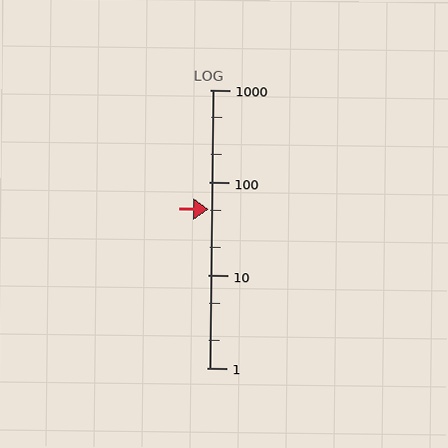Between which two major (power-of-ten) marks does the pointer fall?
The pointer is between 10 and 100.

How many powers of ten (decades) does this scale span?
The scale spans 3 decades, from 1 to 1000.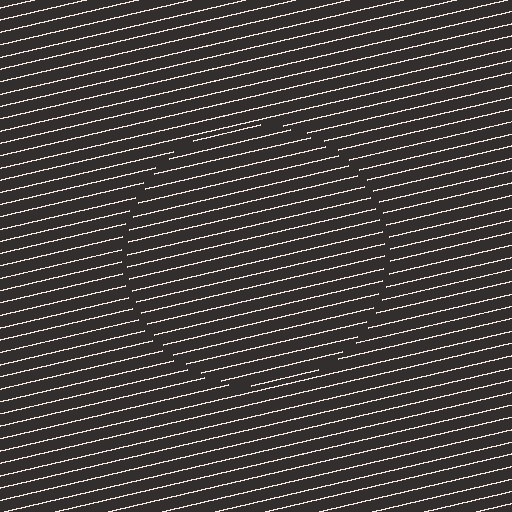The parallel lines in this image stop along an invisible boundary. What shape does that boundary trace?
An illusory circle. The interior of the shape contains the same grating, shifted by half a period — the contour is defined by the phase discontinuity where line-ends from the inner and outer gratings abut.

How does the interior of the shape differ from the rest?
The interior of the shape contains the same grating, shifted by half a period — the contour is defined by the phase discontinuity where line-ends from the inner and outer gratings abut.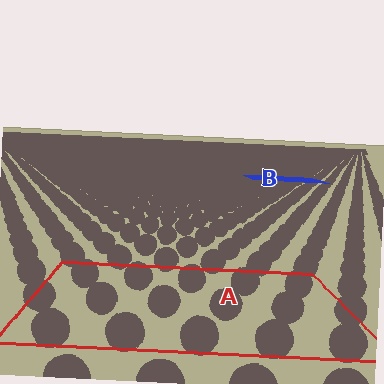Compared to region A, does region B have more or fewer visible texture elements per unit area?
Region B has more texture elements per unit area — they are packed more densely because it is farther away.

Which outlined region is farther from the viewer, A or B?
Region B is farther from the viewer — the texture elements inside it appear smaller and more densely packed.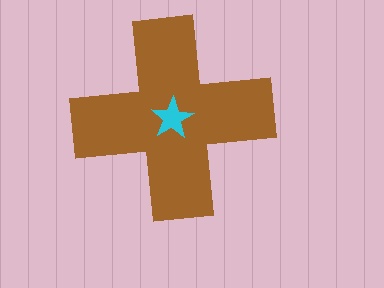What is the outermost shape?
The brown cross.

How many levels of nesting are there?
2.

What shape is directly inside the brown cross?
The cyan star.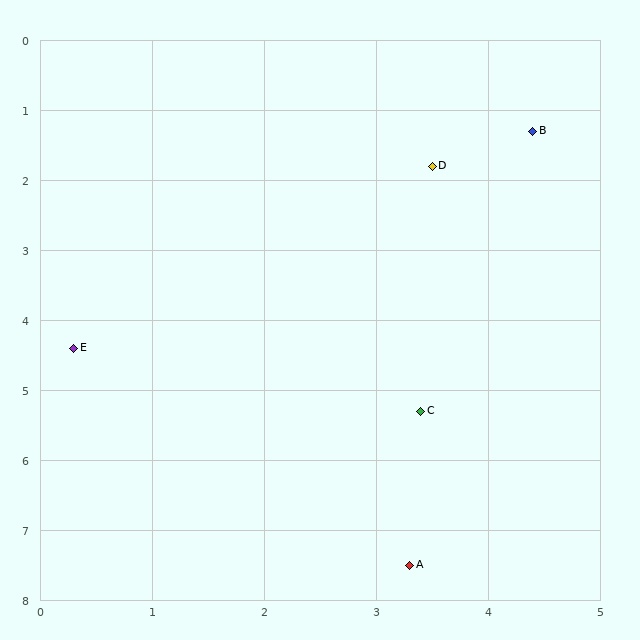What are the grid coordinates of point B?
Point B is at approximately (4.4, 1.3).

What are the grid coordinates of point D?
Point D is at approximately (3.5, 1.8).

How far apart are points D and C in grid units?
Points D and C are about 3.5 grid units apart.